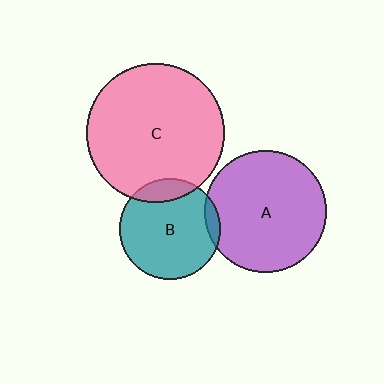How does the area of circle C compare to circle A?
Approximately 1.3 times.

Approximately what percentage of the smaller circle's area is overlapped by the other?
Approximately 15%.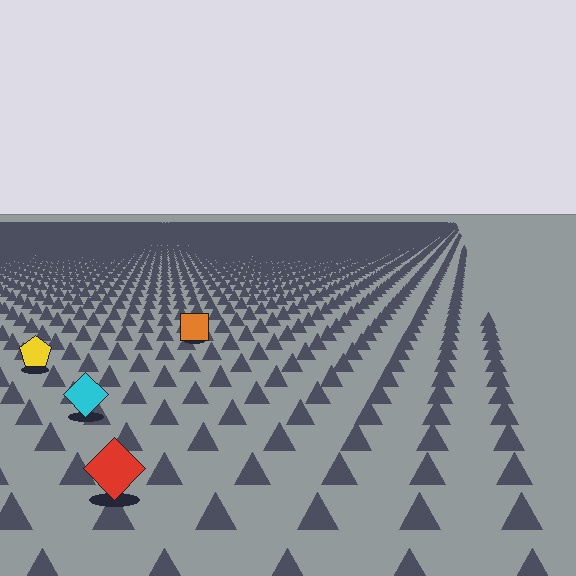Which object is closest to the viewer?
The red diamond is closest. The texture marks near it are larger and more spread out.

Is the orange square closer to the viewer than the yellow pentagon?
No. The yellow pentagon is closer — you can tell from the texture gradient: the ground texture is coarser near it.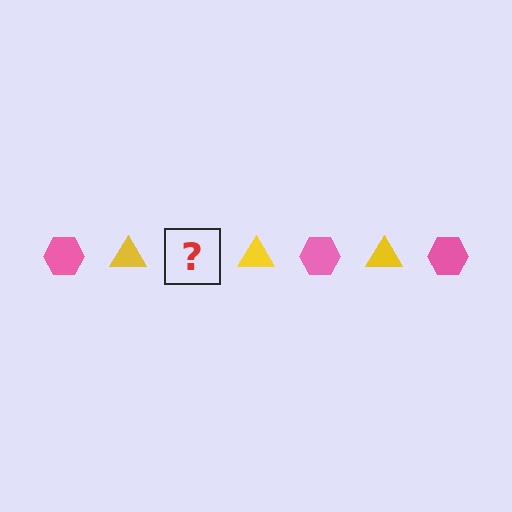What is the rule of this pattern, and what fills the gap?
The rule is that the pattern alternates between pink hexagon and yellow triangle. The gap should be filled with a pink hexagon.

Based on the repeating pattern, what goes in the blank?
The blank should be a pink hexagon.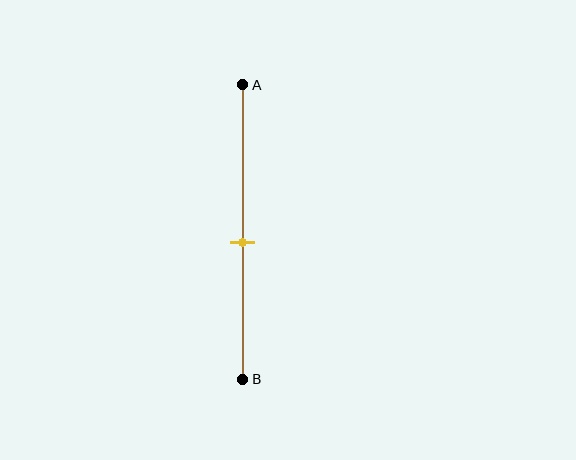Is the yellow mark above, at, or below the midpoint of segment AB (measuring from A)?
The yellow mark is below the midpoint of segment AB.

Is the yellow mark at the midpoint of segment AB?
No, the mark is at about 55% from A, not at the 50% midpoint.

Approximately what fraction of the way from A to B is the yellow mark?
The yellow mark is approximately 55% of the way from A to B.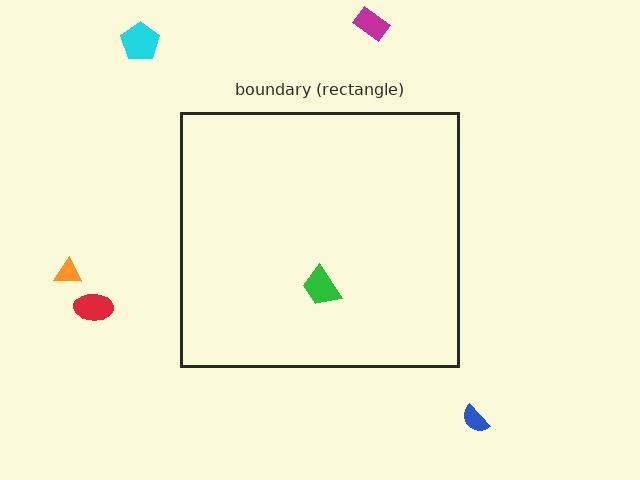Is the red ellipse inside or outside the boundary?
Outside.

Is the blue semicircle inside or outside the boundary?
Outside.